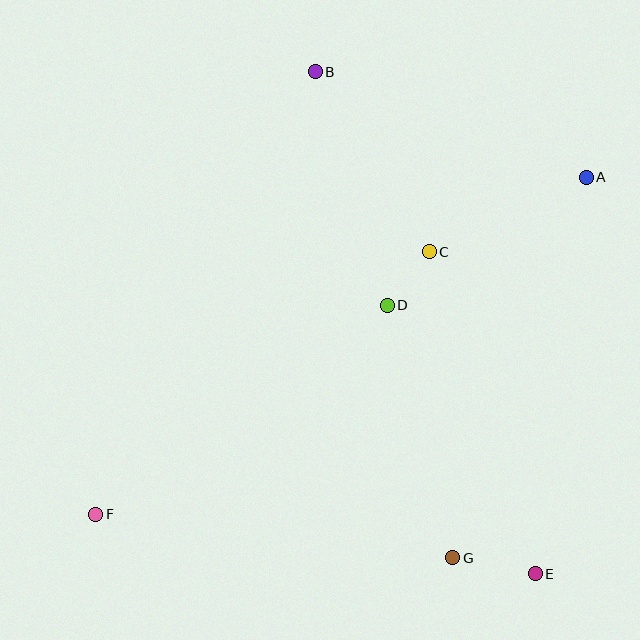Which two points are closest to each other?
Points C and D are closest to each other.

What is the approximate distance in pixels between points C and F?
The distance between C and F is approximately 424 pixels.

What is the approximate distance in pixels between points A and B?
The distance between A and B is approximately 291 pixels.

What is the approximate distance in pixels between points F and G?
The distance between F and G is approximately 360 pixels.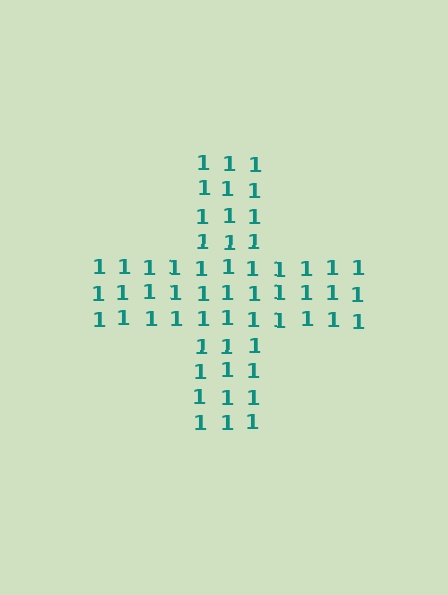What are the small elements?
The small elements are digit 1's.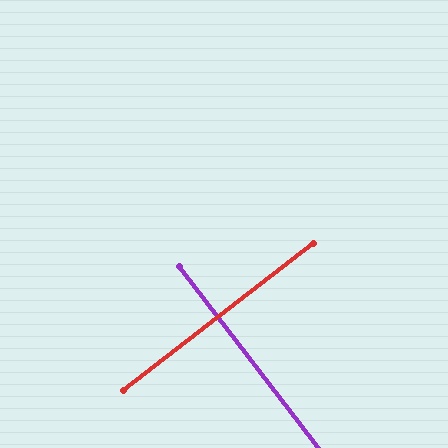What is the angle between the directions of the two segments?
Approximately 90 degrees.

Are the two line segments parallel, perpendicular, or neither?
Perpendicular — they meet at approximately 90°.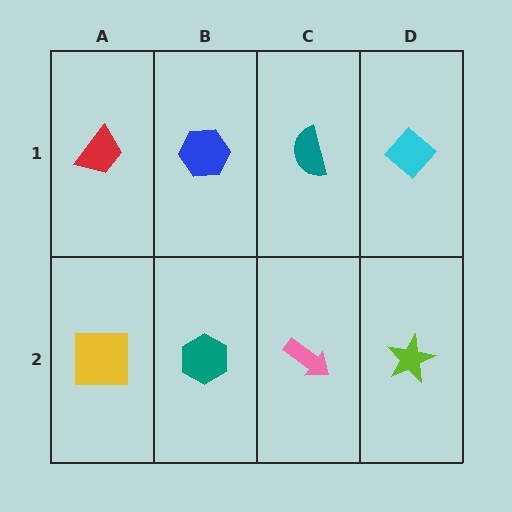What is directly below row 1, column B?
A teal hexagon.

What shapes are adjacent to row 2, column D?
A cyan diamond (row 1, column D), a pink arrow (row 2, column C).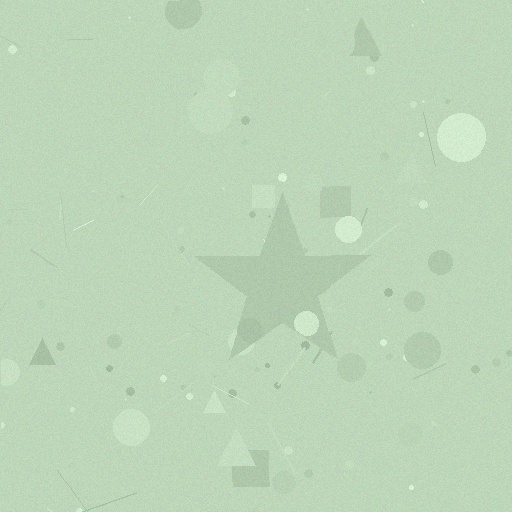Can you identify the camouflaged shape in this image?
The camouflaged shape is a star.